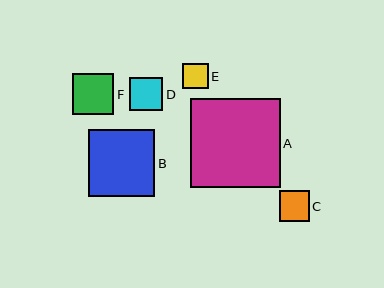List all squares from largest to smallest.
From largest to smallest: A, B, F, D, C, E.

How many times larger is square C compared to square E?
Square C is approximately 1.2 times the size of square E.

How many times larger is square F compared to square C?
Square F is approximately 1.4 times the size of square C.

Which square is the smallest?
Square E is the smallest with a size of approximately 26 pixels.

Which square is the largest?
Square A is the largest with a size of approximately 89 pixels.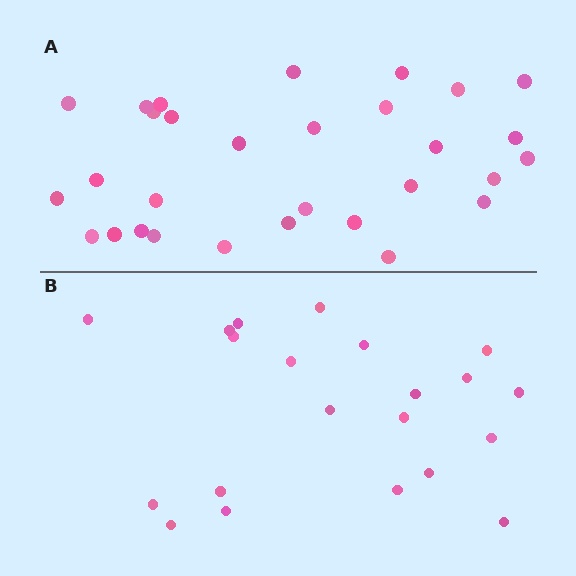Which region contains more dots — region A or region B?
Region A (the top region) has more dots.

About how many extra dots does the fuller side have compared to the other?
Region A has roughly 8 or so more dots than region B.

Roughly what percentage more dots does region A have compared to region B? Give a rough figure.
About 45% more.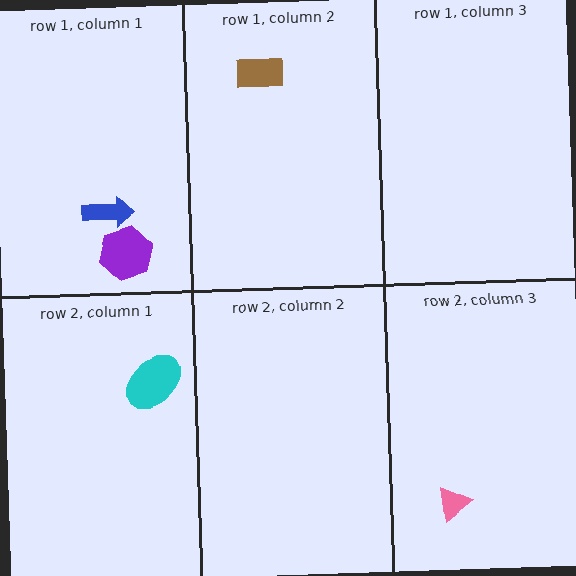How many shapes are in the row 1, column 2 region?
1.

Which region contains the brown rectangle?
The row 1, column 2 region.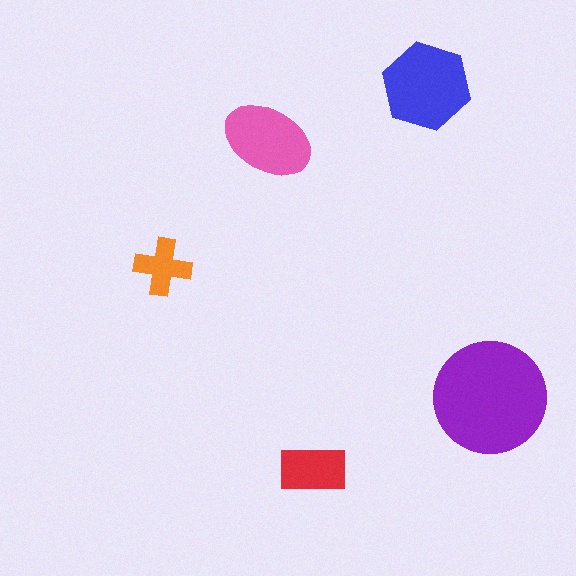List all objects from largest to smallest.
The purple circle, the blue hexagon, the pink ellipse, the red rectangle, the orange cross.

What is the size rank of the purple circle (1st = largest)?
1st.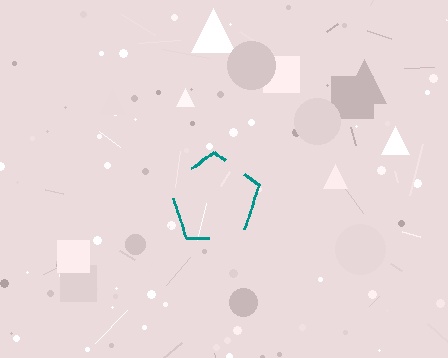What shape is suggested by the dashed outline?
The dashed outline suggests a pentagon.